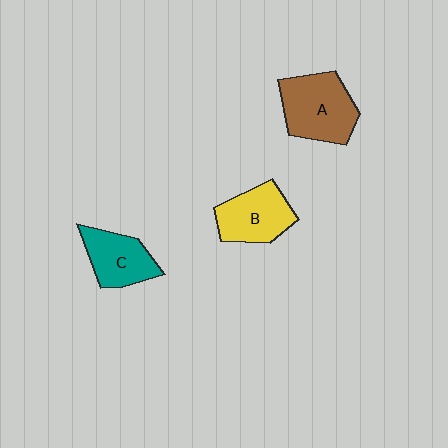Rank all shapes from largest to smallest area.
From largest to smallest: A (brown), B (yellow), C (teal).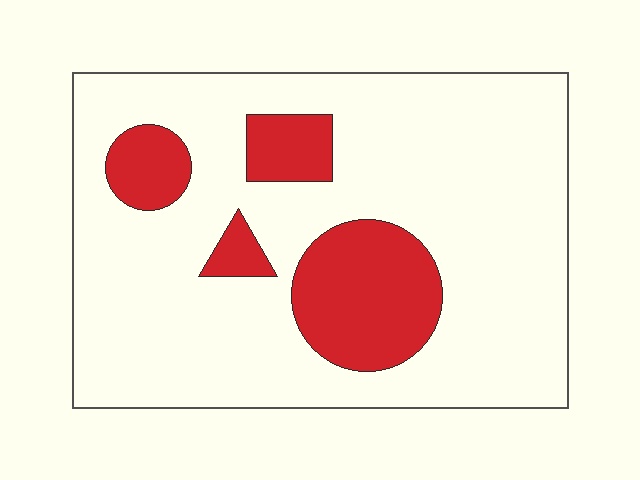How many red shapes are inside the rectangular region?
4.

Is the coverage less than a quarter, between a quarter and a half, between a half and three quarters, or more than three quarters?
Less than a quarter.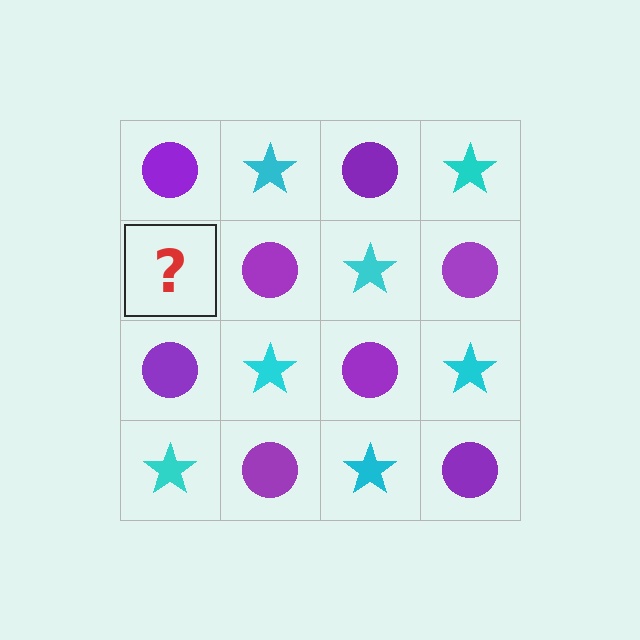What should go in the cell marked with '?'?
The missing cell should contain a cyan star.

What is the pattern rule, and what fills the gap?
The rule is that it alternates purple circle and cyan star in a checkerboard pattern. The gap should be filled with a cyan star.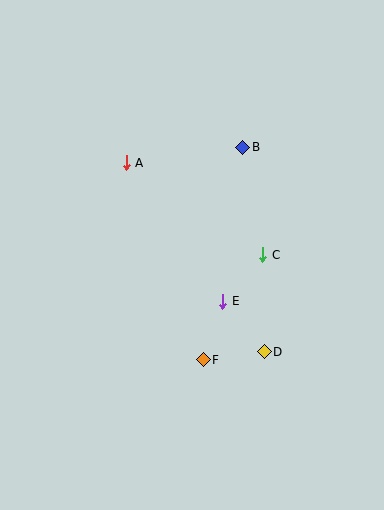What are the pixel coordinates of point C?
Point C is at (263, 255).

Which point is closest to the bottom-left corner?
Point F is closest to the bottom-left corner.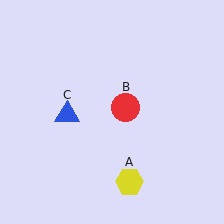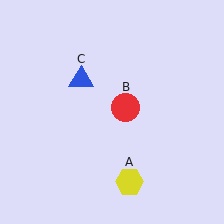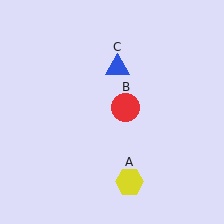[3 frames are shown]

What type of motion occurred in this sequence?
The blue triangle (object C) rotated clockwise around the center of the scene.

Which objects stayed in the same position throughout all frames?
Yellow hexagon (object A) and red circle (object B) remained stationary.